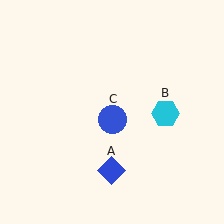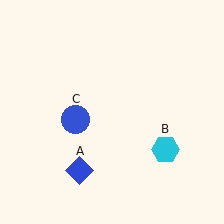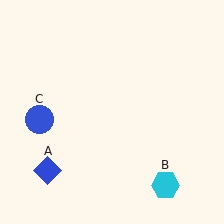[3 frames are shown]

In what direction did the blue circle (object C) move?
The blue circle (object C) moved left.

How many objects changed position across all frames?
3 objects changed position: blue diamond (object A), cyan hexagon (object B), blue circle (object C).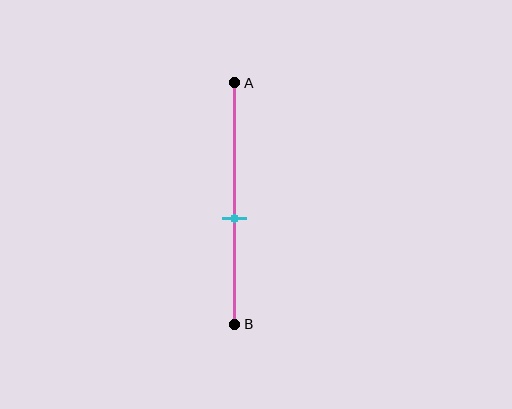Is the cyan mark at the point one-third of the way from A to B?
No, the mark is at about 55% from A, not at the 33% one-third point.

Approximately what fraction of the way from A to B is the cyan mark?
The cyan mark is approximately 55% of the way from A to B.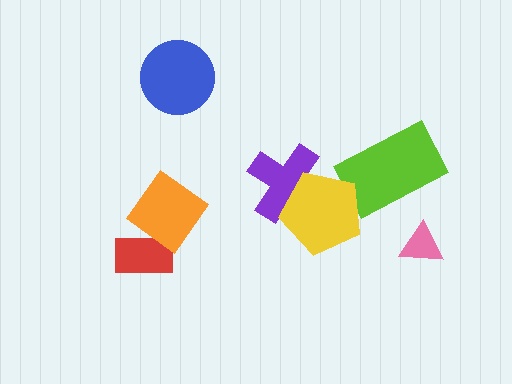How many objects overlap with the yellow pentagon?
2 objects overlap with the yellow pentagon.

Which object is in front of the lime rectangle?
The yellow pentagon is in front of the lime rectangle.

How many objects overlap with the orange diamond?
1 object overlaps with the orange diamond.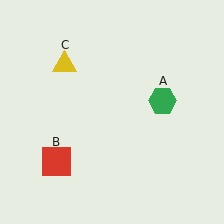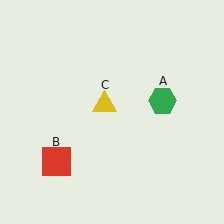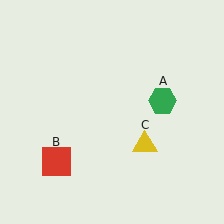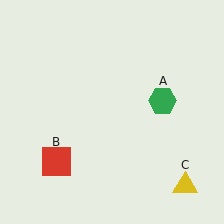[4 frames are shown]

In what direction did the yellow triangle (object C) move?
The yellow triangle (object C) moved down and to the right.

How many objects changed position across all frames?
1 object changed position: yellow triangle (object C).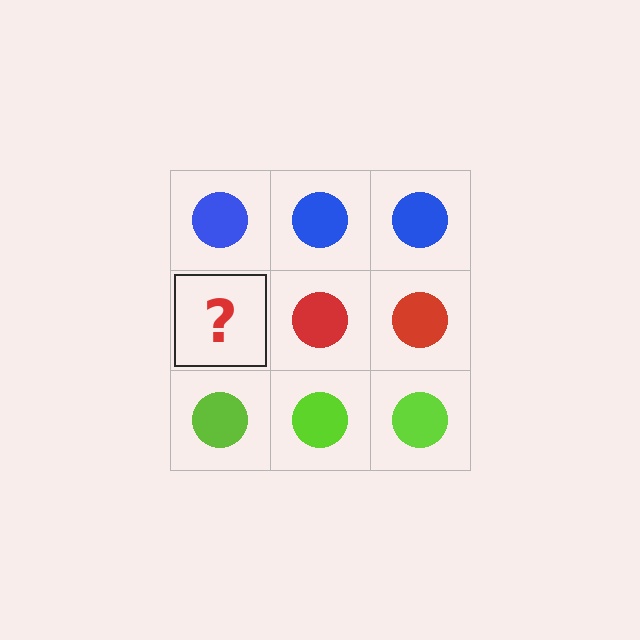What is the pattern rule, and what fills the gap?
The rule is that each row has a consistent color. The gap should be filled with a red circle.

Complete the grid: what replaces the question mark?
The question mark should be replaced with a red circle.